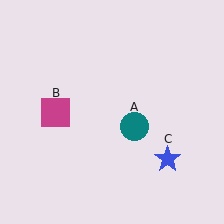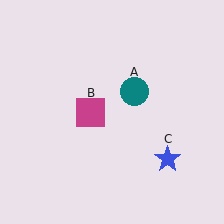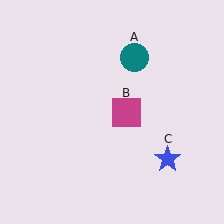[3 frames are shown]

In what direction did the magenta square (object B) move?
The magenta square (object B) moved right.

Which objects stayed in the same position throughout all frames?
Blue star (object C) remained stationary.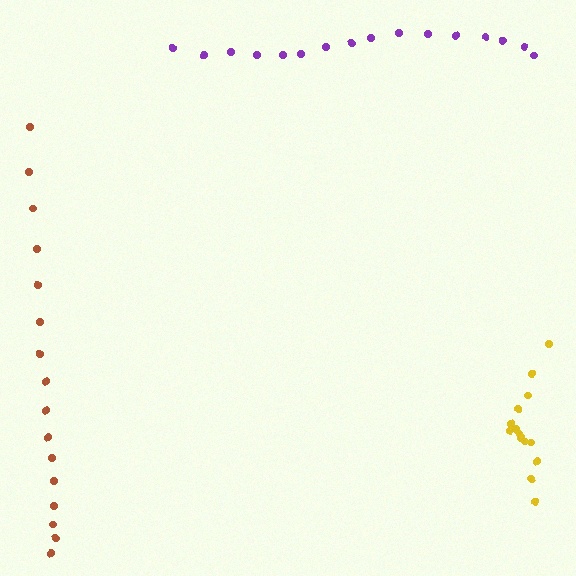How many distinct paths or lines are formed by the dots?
There are 3 distinct paths.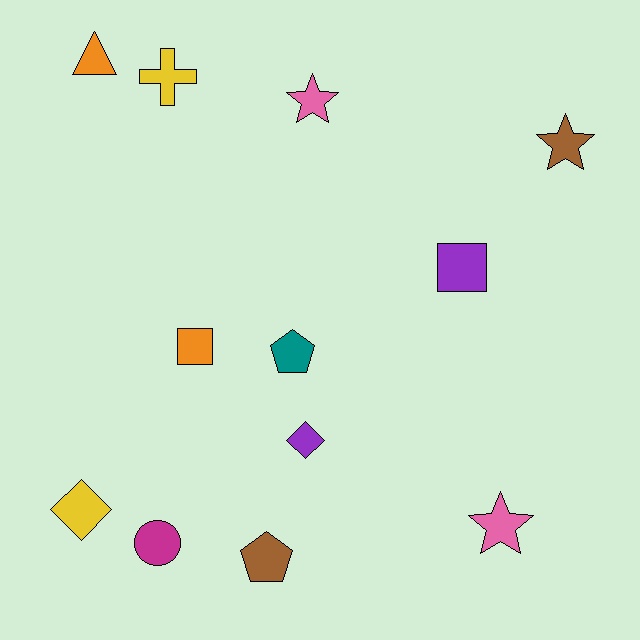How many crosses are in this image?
There is 1 cross.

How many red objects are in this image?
There are no red objects.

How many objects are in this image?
There are 12 objects.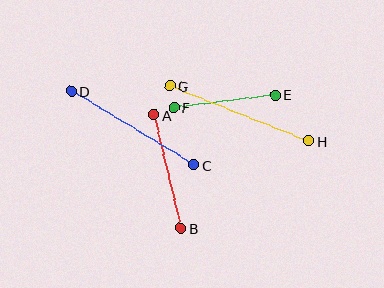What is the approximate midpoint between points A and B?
The midpoint is at approximately (168, 172) pixels.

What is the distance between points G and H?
The distance is approximately 150 pixels.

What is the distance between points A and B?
The distance is approximately 116 pixels.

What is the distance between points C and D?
The distance is approximately 142 pixels.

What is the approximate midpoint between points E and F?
The midpoint is at approximately (225, 101) pixels.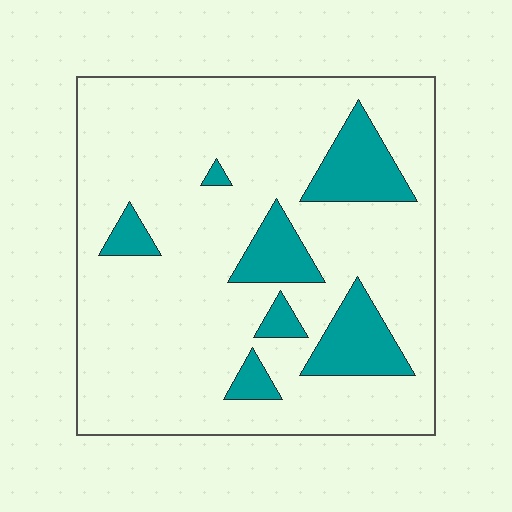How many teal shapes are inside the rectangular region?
7.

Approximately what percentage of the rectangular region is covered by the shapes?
Approximately 15%.